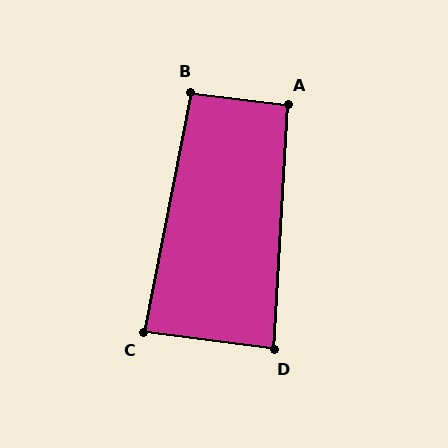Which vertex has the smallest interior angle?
D, at approximately 86 degrees.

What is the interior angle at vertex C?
Approximately 86 degrees (approximately right).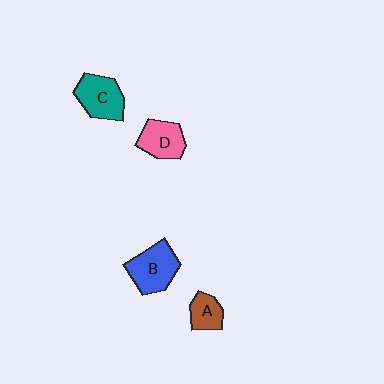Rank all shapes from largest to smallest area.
From largest to smallest: B (blue), C (teal), D (pink), A (brown).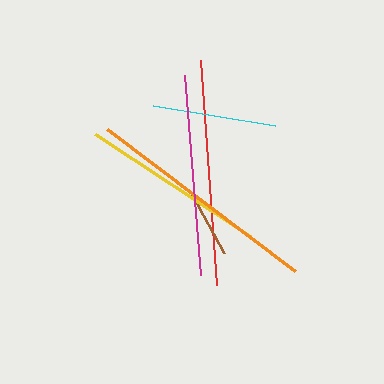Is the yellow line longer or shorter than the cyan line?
The yellow line is longer than the cyan line.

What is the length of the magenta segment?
The magenta segment is approximately 201 pixels long.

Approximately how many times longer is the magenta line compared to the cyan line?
The magenta line is approximately 1.6 times the length of the cyan line.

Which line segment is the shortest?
The brown line is the shortest at approximately 67 pixels.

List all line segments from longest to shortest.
From longest to shortest: orange, red, magenta, yellow, cyan, brown.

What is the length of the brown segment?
The brown segment is approximately 67 pixels long.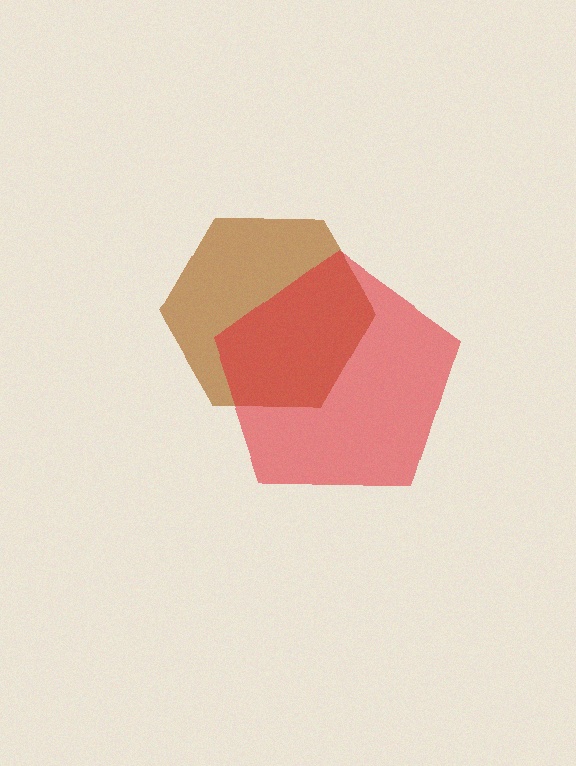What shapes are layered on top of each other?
The layered shapes are: a brown hexagon, a red pentagon.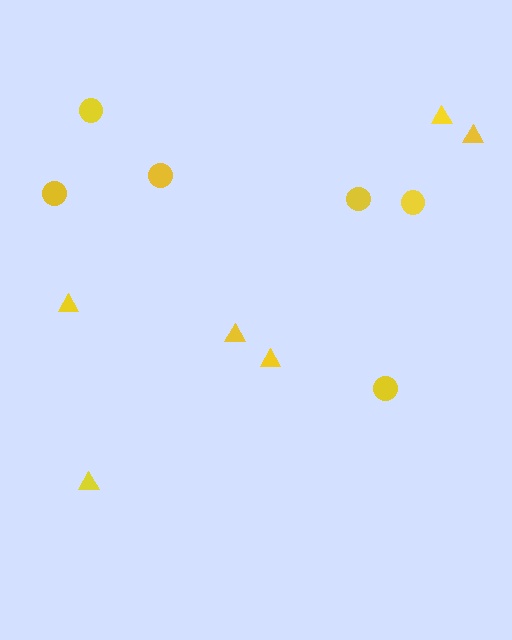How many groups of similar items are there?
There are 2 groups: one group of circles (6) and one group of triangles (6).